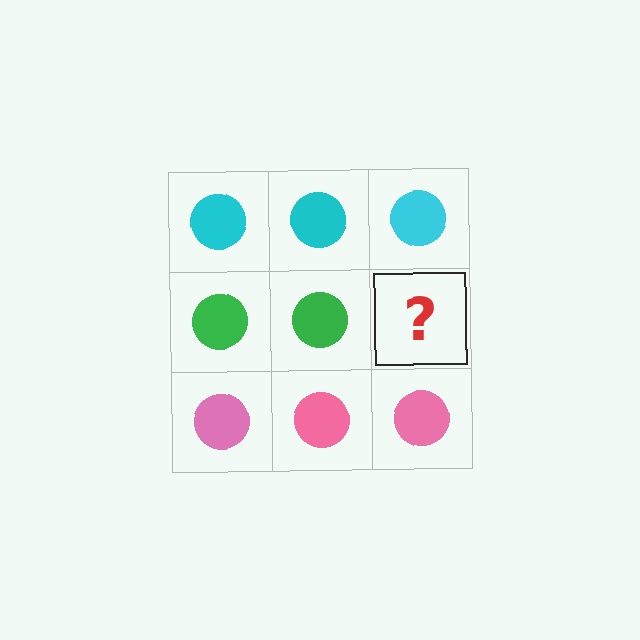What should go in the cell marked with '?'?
The missing cell should contain a green circle.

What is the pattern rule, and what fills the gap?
The rule is that each row has a consistent color. The gap should be filled with a green circle.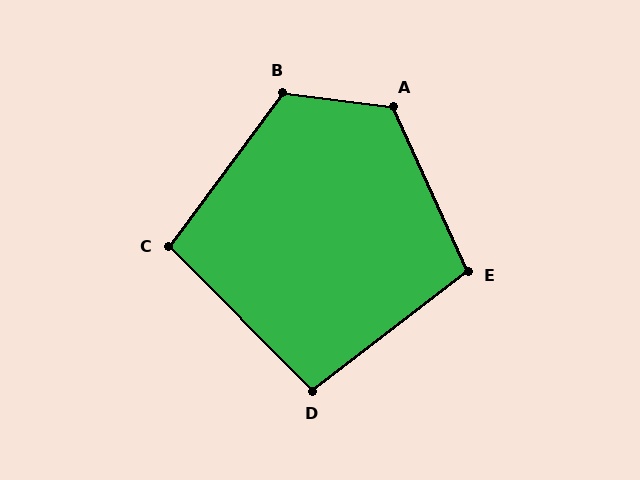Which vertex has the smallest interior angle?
D, at approximately 97 degrees.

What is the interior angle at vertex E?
Approximately 103 degrees (obtuse).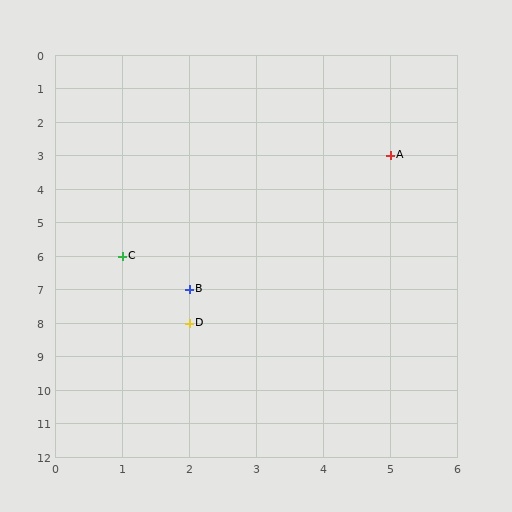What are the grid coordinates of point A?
Point A is at grid coordinates (5, 3).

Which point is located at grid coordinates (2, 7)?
Point B is at (2, 7).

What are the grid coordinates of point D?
Point D is at grid coordinates (2, 8).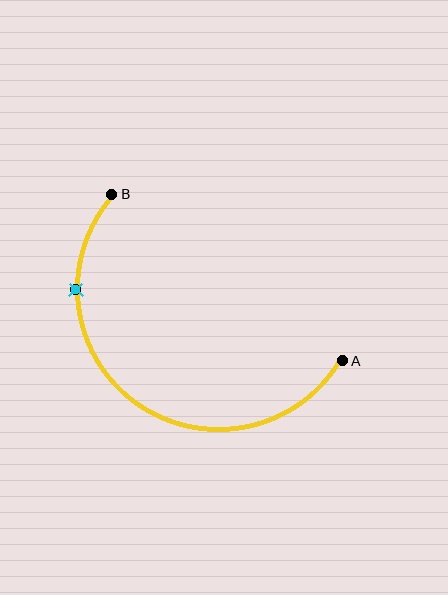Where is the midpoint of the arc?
The arc midpoint is the point on the curve farthest from the straight line joining A and B. It sits below and to the left of that line.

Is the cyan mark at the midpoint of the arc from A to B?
No. The cyan mark lies on the arc but is closer to endpoint B. The arc midpoint would be at the point on the curve equidistant along the arc from both A and B.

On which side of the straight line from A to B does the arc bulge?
The arc bulges below and to the left of the straight line connecting A and B.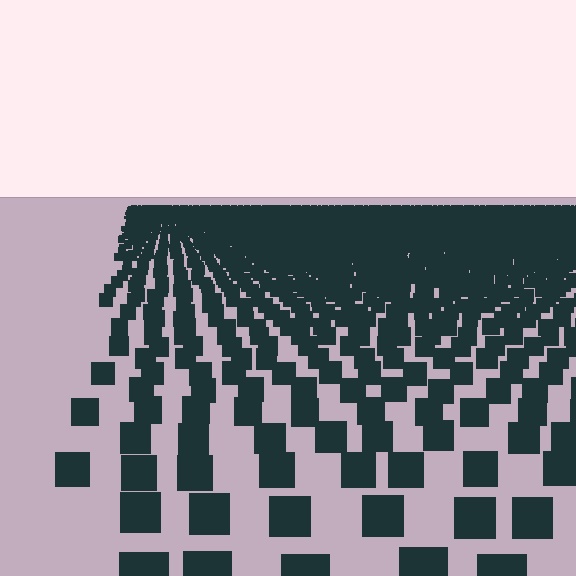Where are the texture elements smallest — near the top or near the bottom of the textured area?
Near the top.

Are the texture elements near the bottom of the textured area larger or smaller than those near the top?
Larger. Near the bottom, elements are closer to the viewer and appear at a bigger on-screen size.